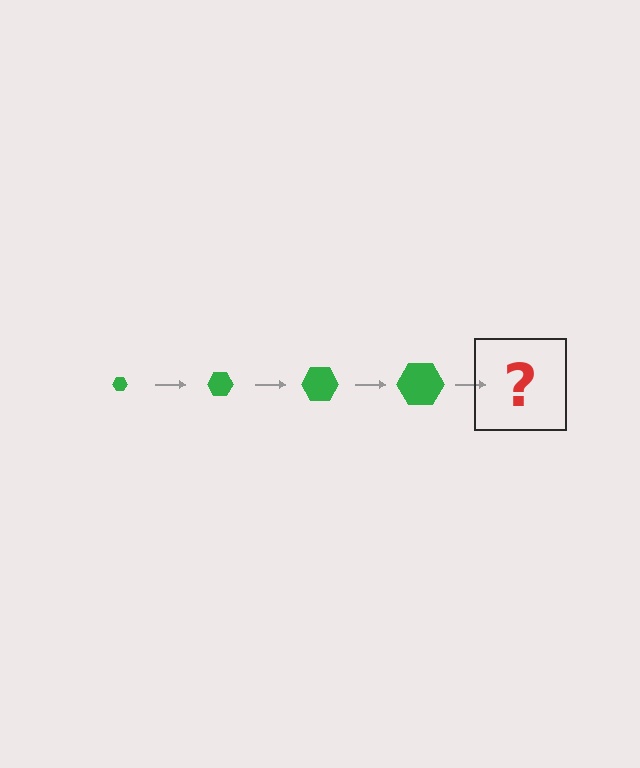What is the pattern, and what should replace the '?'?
The pattern is that the hexagon gets progressively larger each step. The '?' should be a green hexagon, larger than the previous one.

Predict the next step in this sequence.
The next step is a green hexagon, larger than the previous one.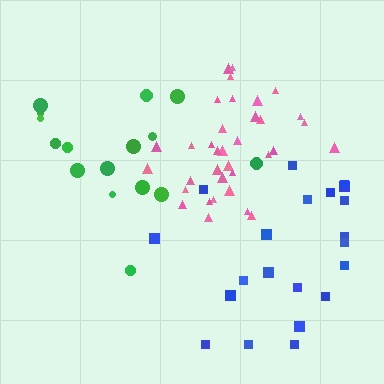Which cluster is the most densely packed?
Pink.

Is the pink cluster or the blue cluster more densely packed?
Pink.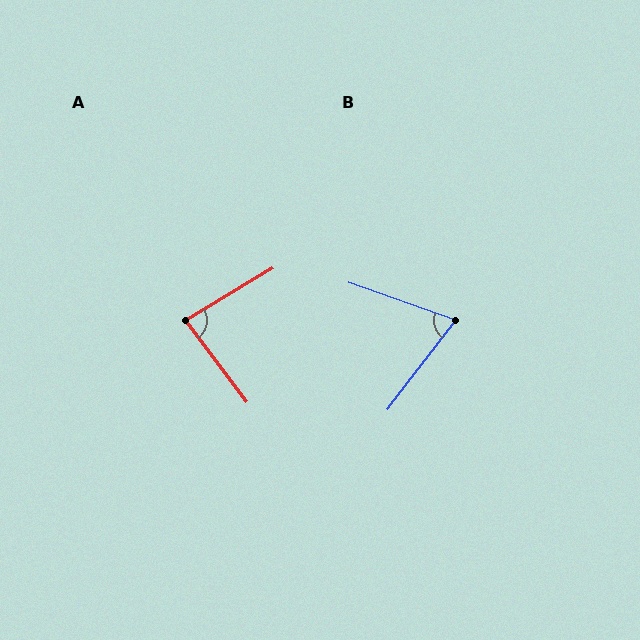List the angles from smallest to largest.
B (72°), A (84°).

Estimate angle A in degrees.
Approximately 84 degrees.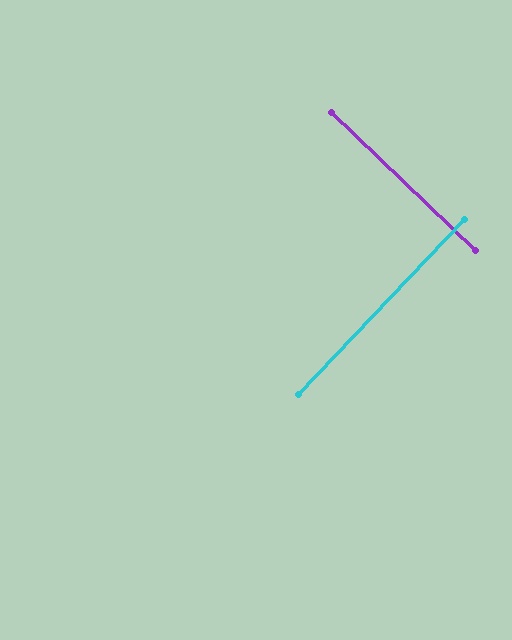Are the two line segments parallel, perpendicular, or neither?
Perpendicular — they meet at approximately 89°.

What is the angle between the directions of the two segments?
Approximately 89 degrees.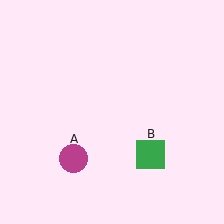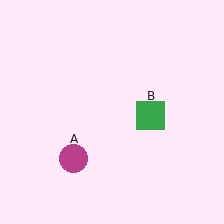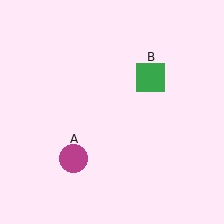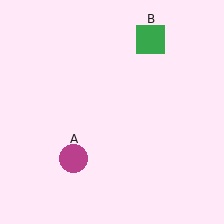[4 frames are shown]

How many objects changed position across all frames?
1 object changed position: green square (object B).